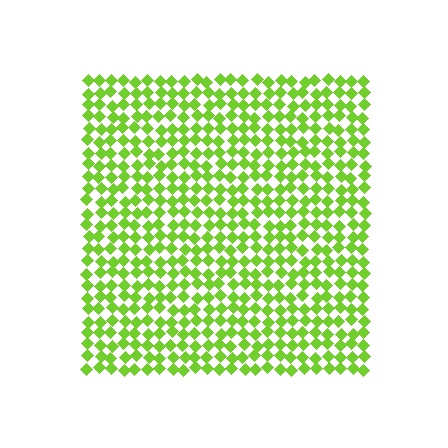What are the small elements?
The small elements are diamonds.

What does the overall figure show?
The overall figure shows a square.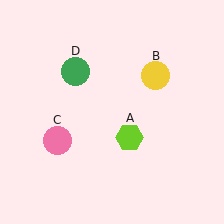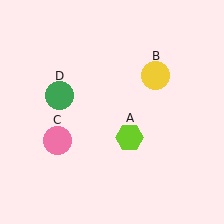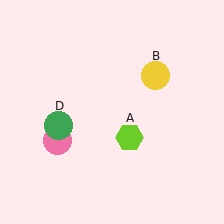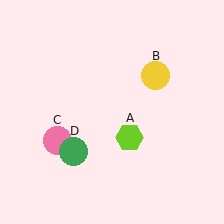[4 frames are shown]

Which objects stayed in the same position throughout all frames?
Lime hexagon (object A) and yellow circle (object B) and pink circle (object C) remained stationary.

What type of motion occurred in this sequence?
The green circle (object D) rotated counterclockwise around the center of the scene.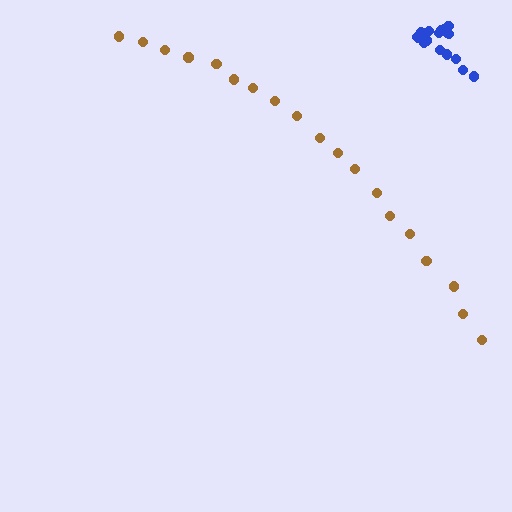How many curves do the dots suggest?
There are 2 distinct paths.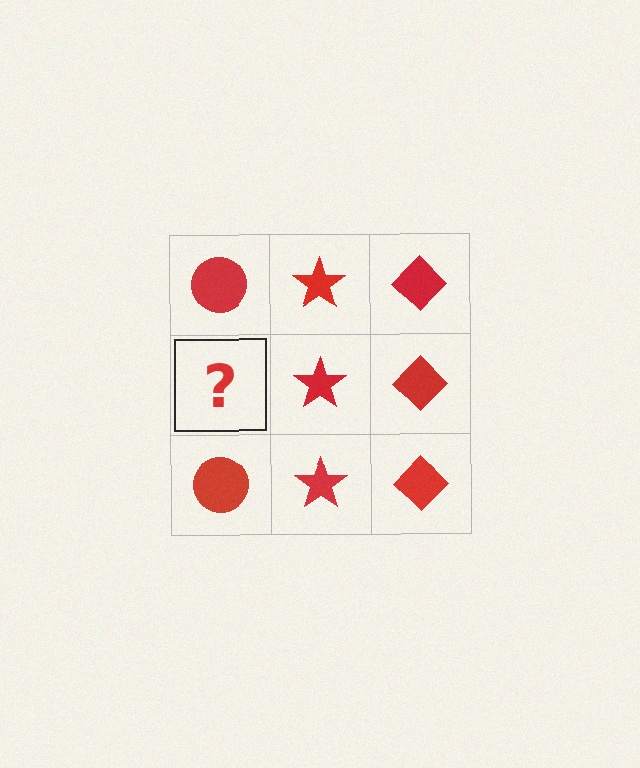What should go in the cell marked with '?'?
The missing cell should contain a red circle.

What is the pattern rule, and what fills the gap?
The rule is that each column has a consistent shape. The gap should be filled with a red circle.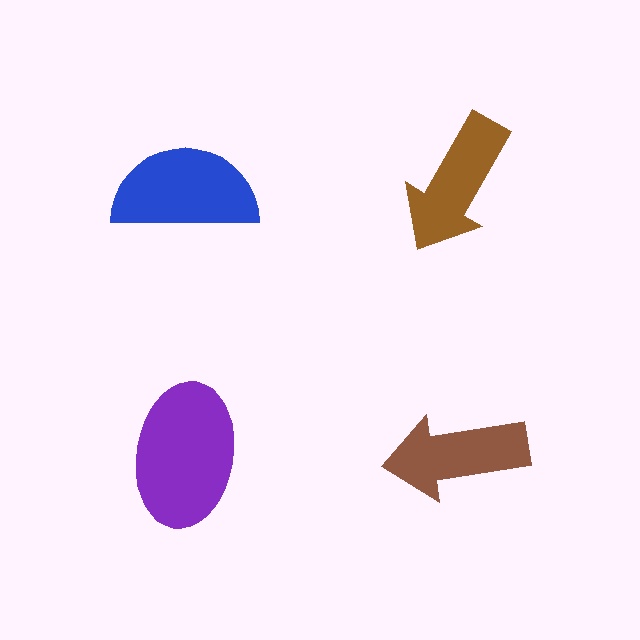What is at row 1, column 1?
A blue semicircle.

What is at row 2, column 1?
A purple ellipse.